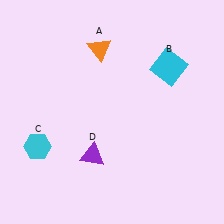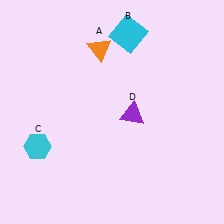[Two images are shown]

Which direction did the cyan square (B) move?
The cyan square (B) moved left.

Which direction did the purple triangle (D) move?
The purple triangle (D) moved up.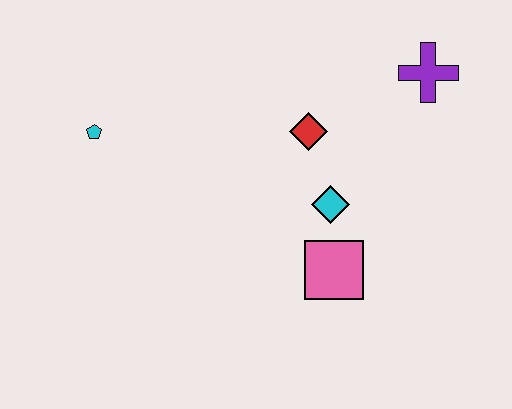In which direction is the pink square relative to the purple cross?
The pink square is below the purple cross.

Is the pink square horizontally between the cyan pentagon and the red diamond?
No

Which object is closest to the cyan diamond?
The pink square is closest to the cyan diamond.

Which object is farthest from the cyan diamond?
The cyan pentagon is farthest from the cyan diamond.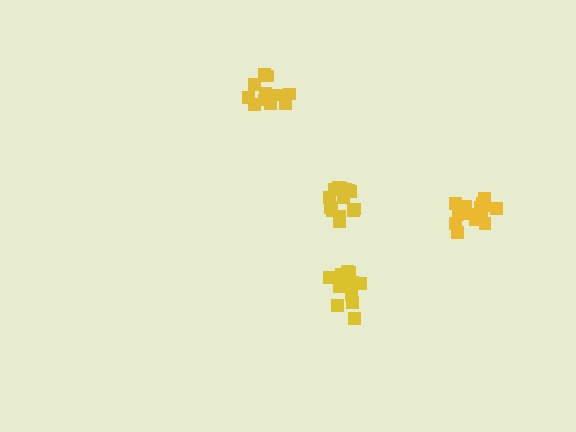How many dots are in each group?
Group 1: 13 dots, Group 2: 14 dots, Group 3: 14 dots, Group 4: 14 dots (55 total).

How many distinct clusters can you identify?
There are 4 distinct clusters.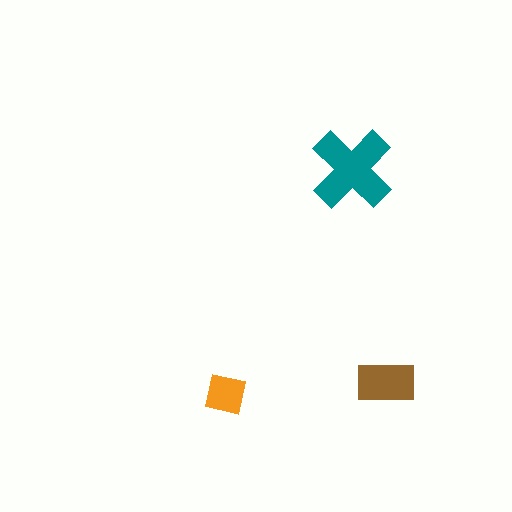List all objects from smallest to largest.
The orange square, the brown rectangle, the teal cross.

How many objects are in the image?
There are 3 objects in the image.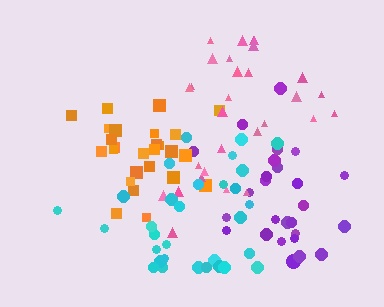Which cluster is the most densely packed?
Purple.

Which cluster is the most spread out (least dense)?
Cyan.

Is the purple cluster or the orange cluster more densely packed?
Purple.